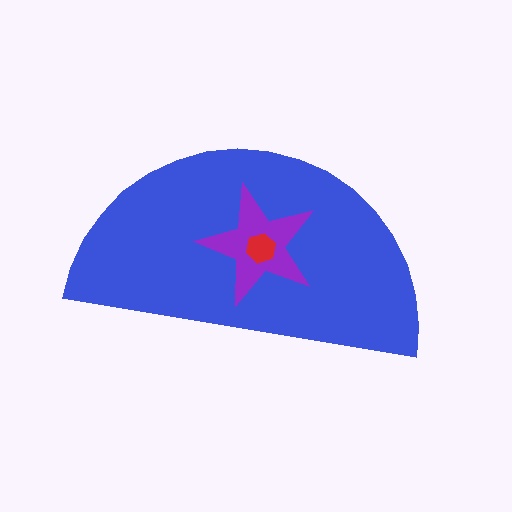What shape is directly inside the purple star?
The red hexagon.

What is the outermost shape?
The blue semicircle.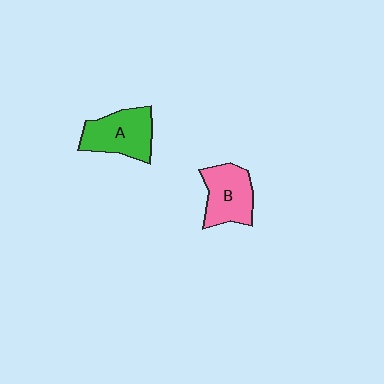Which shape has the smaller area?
Shape B (pink).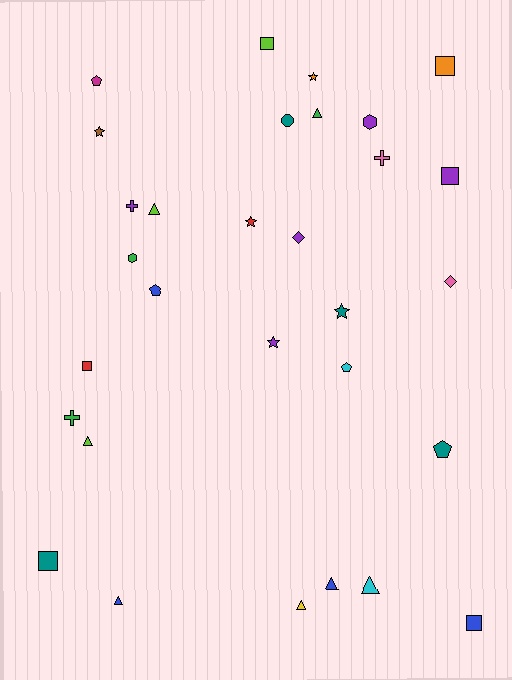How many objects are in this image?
There are 30 objects.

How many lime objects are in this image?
There are 3 lime objects.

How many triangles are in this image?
There are 7 triangles.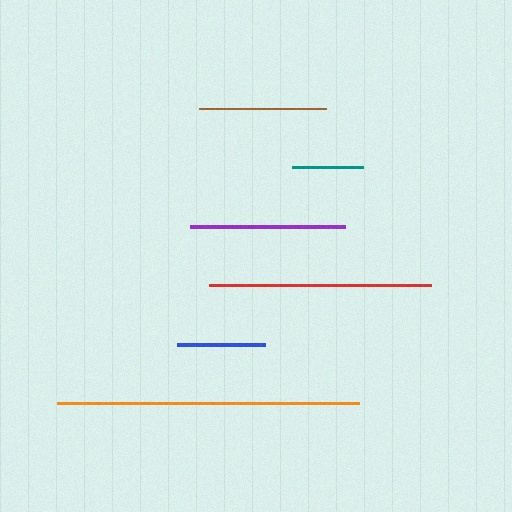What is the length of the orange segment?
The orange segment is approximately 301 pixels long.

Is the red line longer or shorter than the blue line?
The red line is longer than the blue line.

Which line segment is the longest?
The orange line is the longest at approximately 301 pixels.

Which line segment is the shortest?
The teal line is the shortest at approximately 71 pixels.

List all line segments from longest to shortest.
From longest to shortest: orange, red, purple, brown, blue, teal.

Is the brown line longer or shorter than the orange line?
The orange line is longer than the brown line.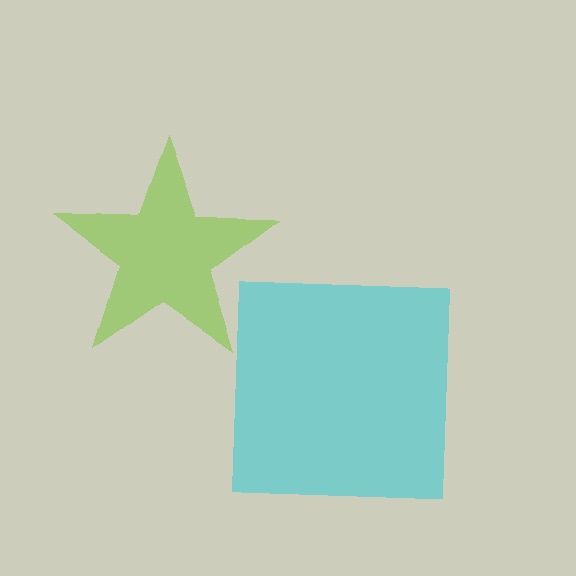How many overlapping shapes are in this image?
There are 2 overlapping shapes in the image.